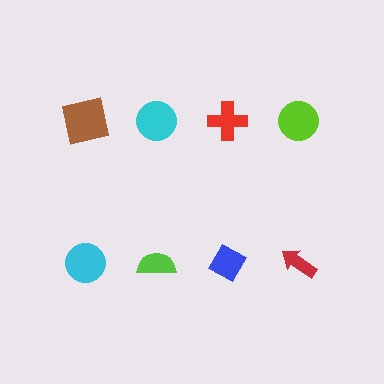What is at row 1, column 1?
A brown square.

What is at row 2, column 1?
A cyan circle.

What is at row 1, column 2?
A cyan circle.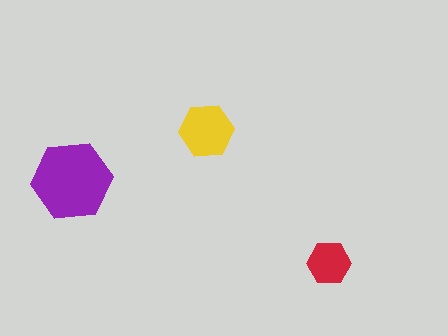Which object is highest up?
The yellow hexagon is topmost.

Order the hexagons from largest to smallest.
the purple one, the yellow one, the red one.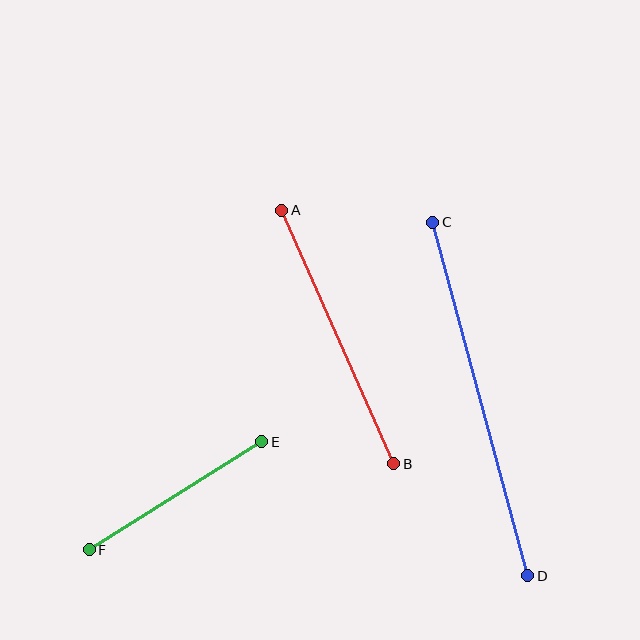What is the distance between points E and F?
The distance is approximately 204 pixels.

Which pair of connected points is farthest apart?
Points C and D are farthest apart.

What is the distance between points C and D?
The distance is approximately 366 pixels.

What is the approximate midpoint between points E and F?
The midpoint is at approximately (176, 496) pixels.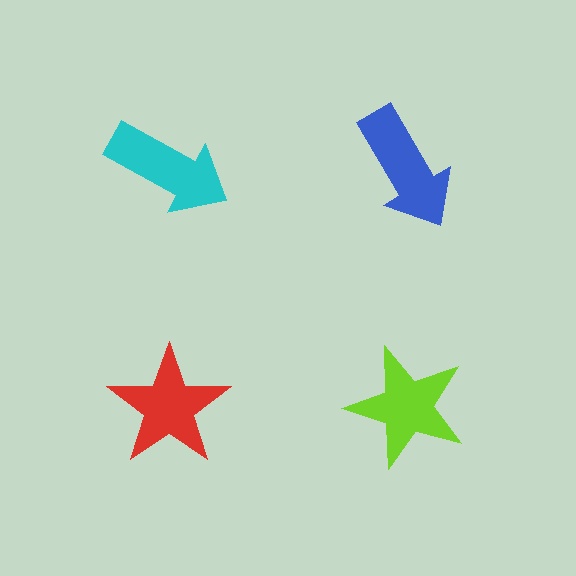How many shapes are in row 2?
2 shapes.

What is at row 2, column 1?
A red star.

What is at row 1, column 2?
A blue arrow.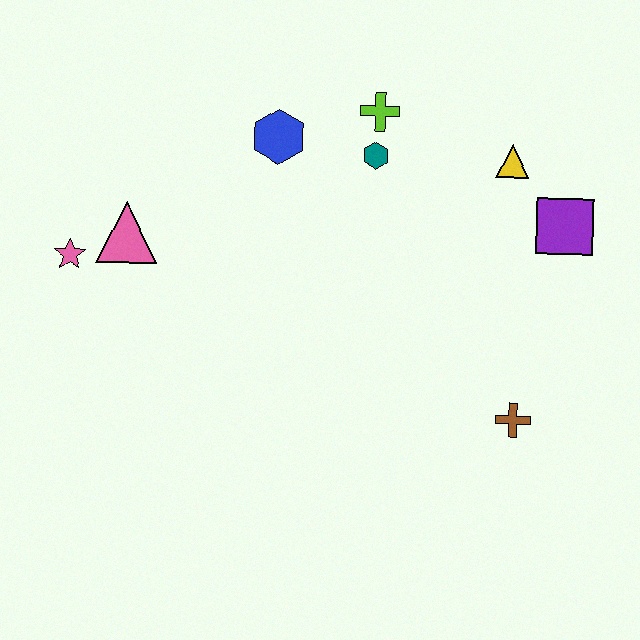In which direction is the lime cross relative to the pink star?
The lime cross is to the right of the pink star.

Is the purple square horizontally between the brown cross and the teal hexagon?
No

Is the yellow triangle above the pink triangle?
Yes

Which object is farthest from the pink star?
The purple square is farthest from the pink star.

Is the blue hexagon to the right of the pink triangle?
Yes